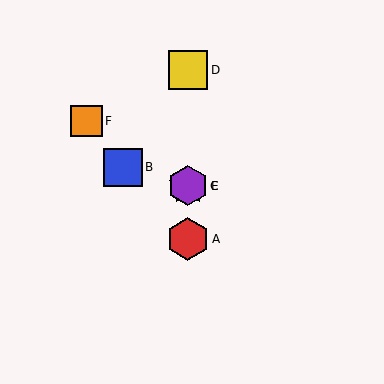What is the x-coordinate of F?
Object F is at x≈87.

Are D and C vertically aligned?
Yes, both are at x≈188.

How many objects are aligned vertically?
4 objects (A, C, D, E) are aligned vertically.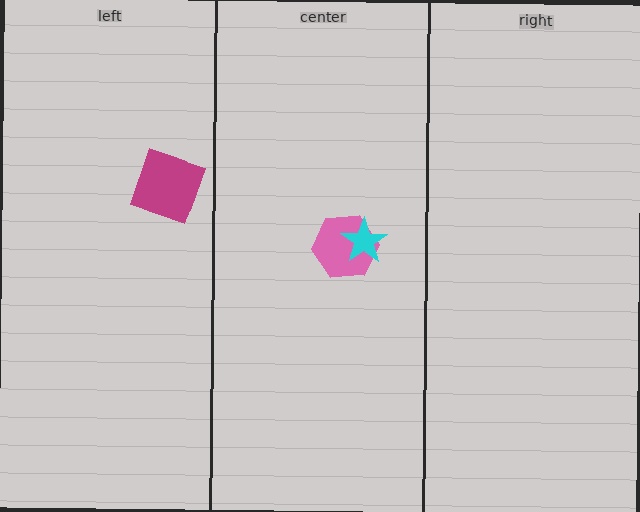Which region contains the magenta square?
The left region.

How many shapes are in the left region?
1.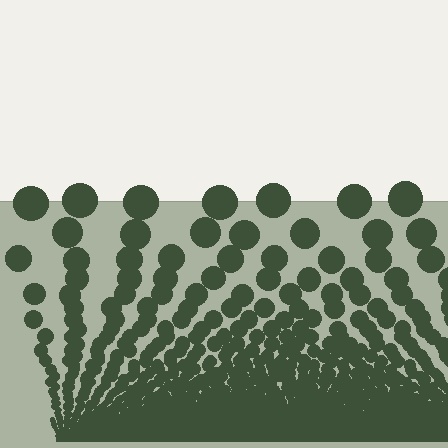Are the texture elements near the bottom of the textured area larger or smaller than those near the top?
Smaller. The gradient is inverted — elements near the bottom are smaller and denser.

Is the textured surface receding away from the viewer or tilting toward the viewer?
The surface appears to tilt toward the viewer. Texture elements get larger and sparser toward the top.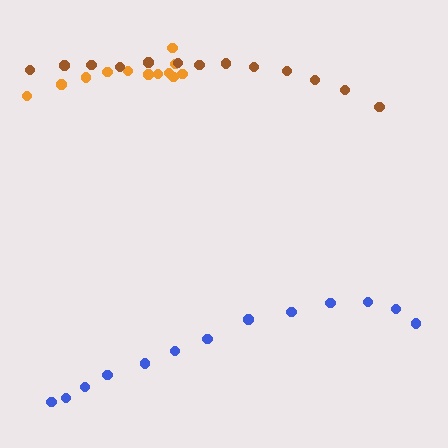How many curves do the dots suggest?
There are 3 distinct paths.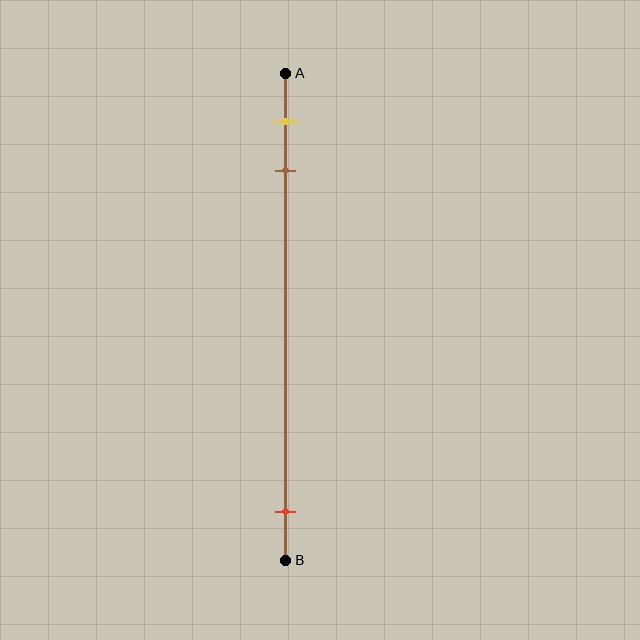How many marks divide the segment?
There are 3 marks dividing the segment.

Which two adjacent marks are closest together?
The yellow and brown marks are the closest adjacent pair.